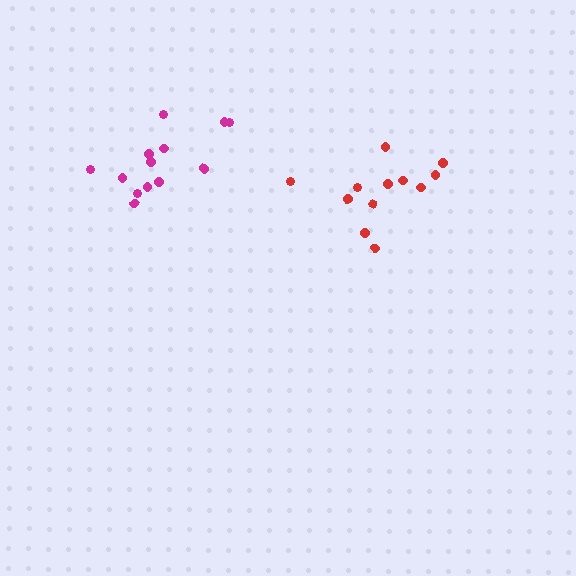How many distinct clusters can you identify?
There are 2 distinct clusters.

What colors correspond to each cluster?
The clusters are colored: red, magenta.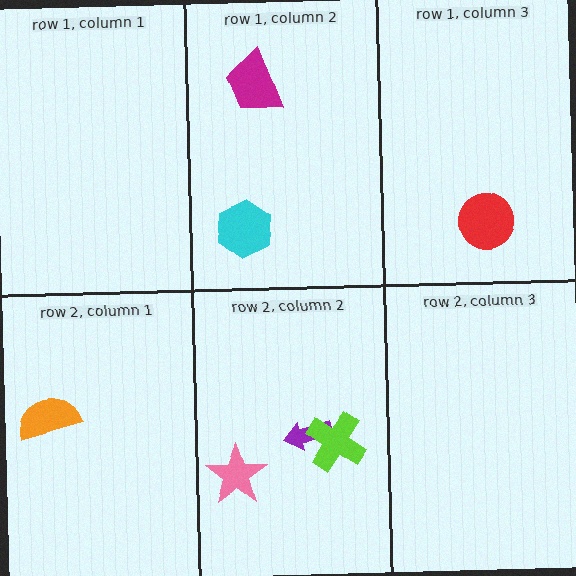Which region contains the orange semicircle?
The row 2, column 1 region.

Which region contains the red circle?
The row 1, column 3 region.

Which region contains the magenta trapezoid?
The row 1, column 2 region.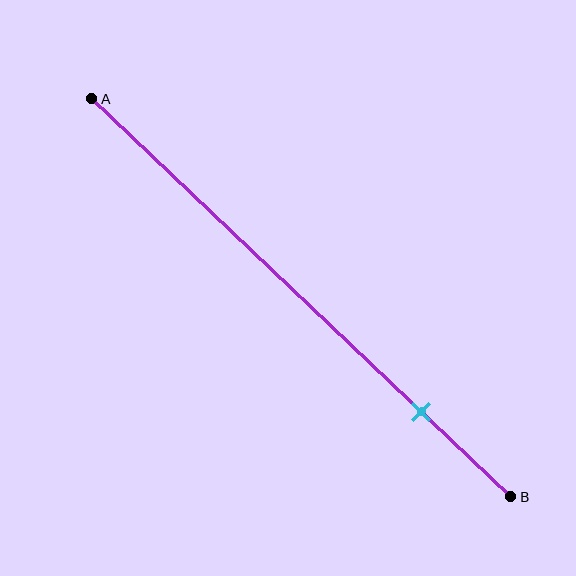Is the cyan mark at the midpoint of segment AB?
No, the mark is at about 80% from A, not at the 50% midpoint.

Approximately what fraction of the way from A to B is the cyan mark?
The cyan mark is approximately 80% of the way from A to B.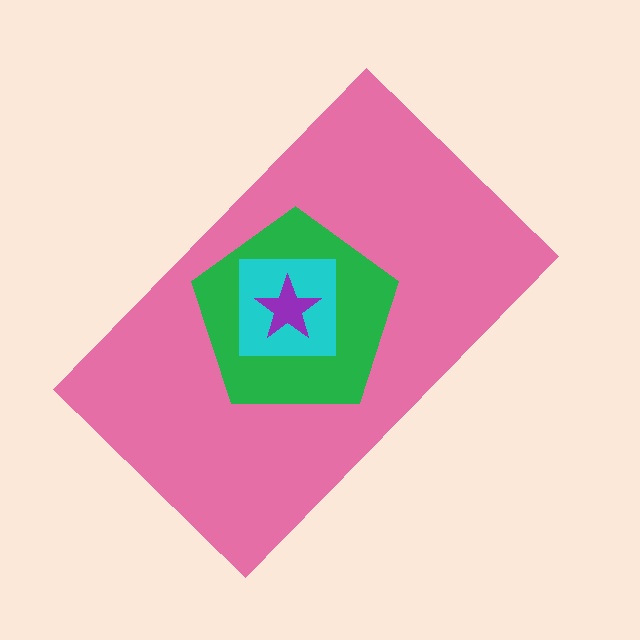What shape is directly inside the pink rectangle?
The green pentagon.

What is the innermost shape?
The purple star.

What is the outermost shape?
The pink rectangle.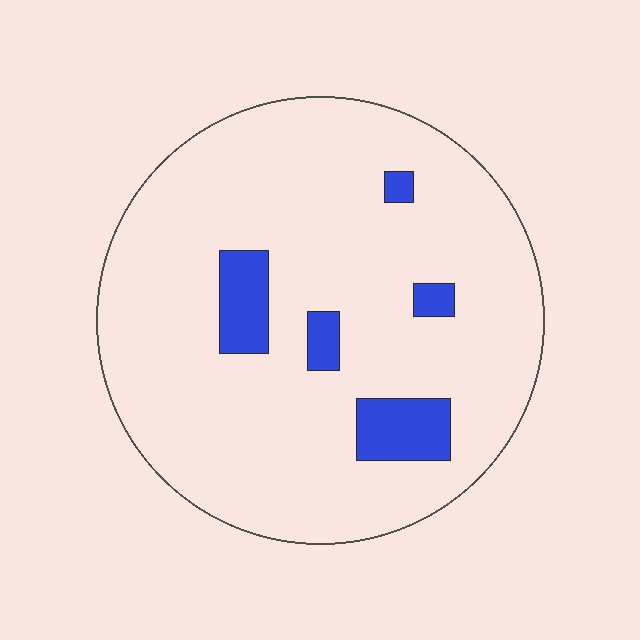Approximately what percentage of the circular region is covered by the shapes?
Approximately 10%.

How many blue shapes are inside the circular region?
5.